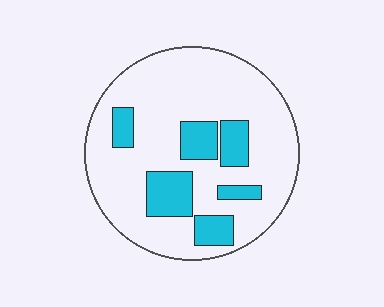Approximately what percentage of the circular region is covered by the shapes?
Approximately 20%.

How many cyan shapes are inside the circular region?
6.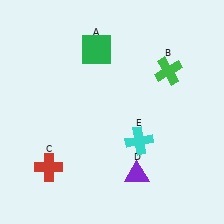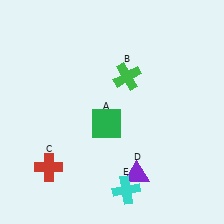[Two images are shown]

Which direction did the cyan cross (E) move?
The cyan cross (E) moved down.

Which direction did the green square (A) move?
The green square (A) moved down.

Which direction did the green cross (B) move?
The green cross (B) moved left.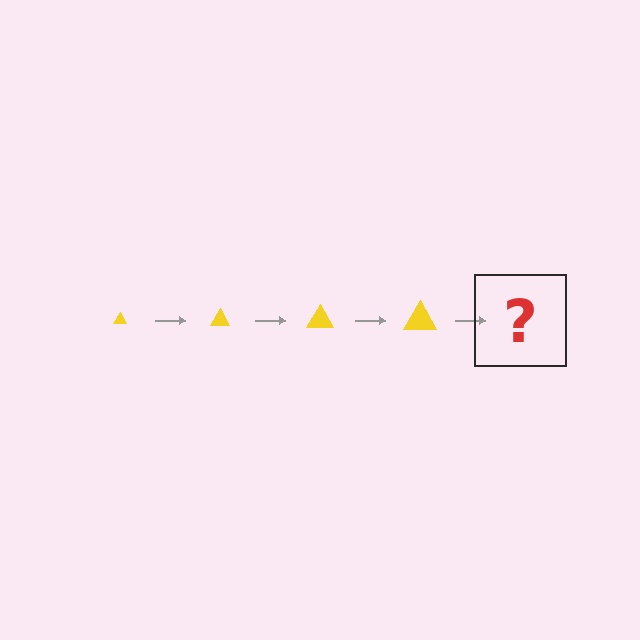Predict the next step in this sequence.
The next step is a yellow triangle, larger than the previous one.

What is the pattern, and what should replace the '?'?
The pattern is that the triangle gets progressively larger each step. The '?' should be a yellow triangle, larger than the previous one.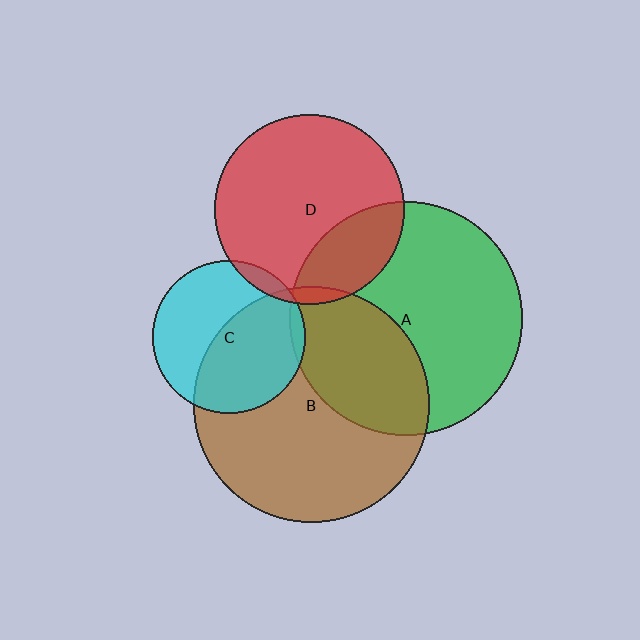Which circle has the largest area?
Circle B (brown).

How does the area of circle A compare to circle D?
Approximately 1.5 times.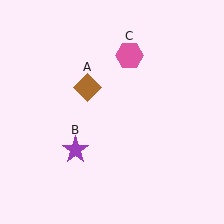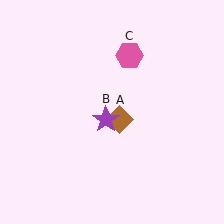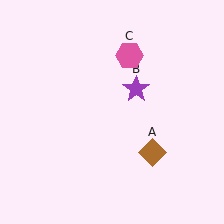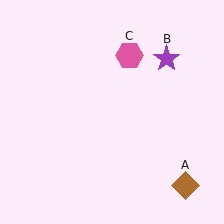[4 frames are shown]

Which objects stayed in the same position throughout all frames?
Pink hexagon (object C) remained stationary.